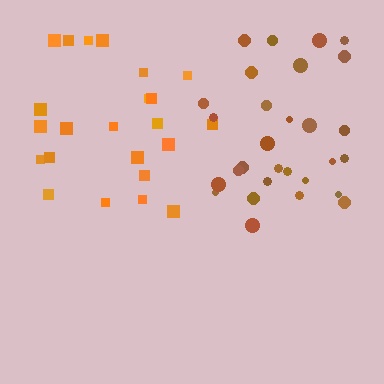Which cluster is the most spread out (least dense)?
Orange.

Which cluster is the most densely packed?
Brown.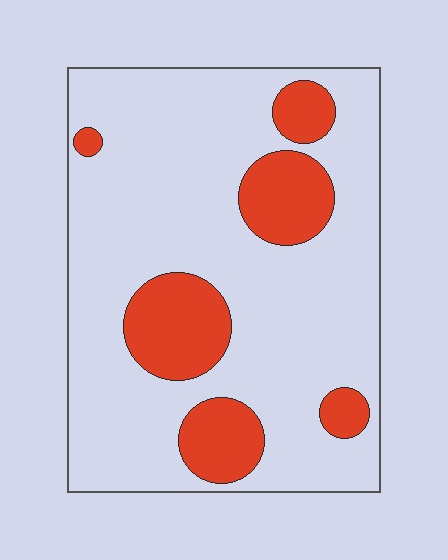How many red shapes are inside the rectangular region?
6.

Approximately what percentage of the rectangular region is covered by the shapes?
Approximately 20%.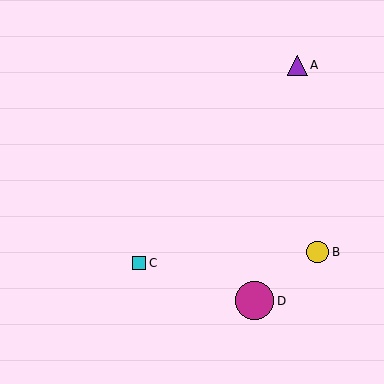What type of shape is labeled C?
Shape C is a cyan square.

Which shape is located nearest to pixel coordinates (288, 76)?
The purple triangle (labeled A) at (297, 65) is nearest to that location.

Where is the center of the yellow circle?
The center of the yellow circle is at (318, 252).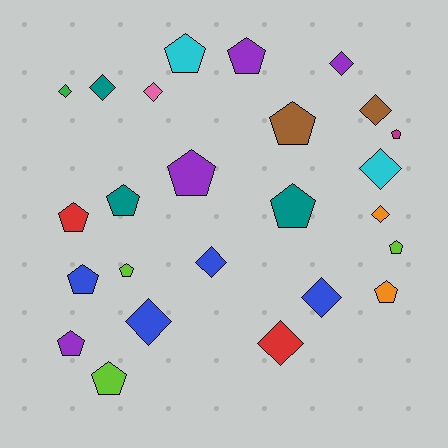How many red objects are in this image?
There are 2 red objects.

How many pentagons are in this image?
There are 14 pentagons.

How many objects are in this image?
There are 25 objects.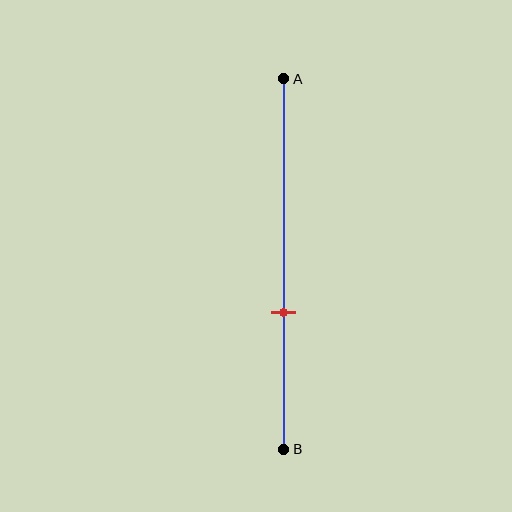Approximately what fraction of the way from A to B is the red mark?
The red mark is approximately 65% of the way from A to B.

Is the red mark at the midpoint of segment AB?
No, the mark is at about 65% from A, not at the 50% midpoint.